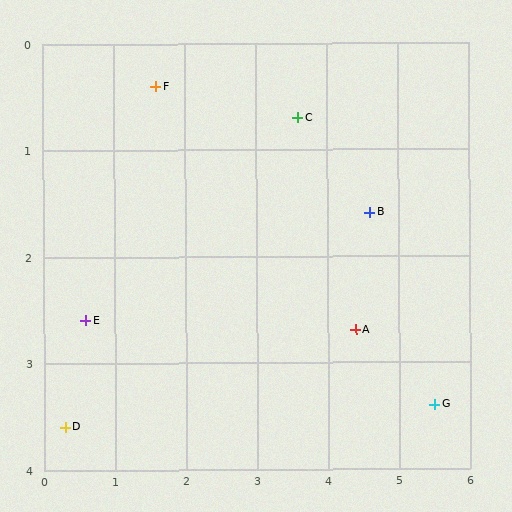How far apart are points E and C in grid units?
Points E and C are about 3.6 grid units apart.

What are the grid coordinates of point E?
Point E is at approximately (0.6, 2.6).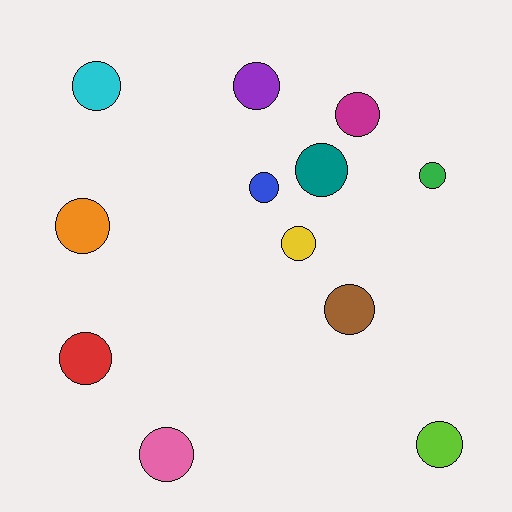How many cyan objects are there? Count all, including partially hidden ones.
There is 1 cyan object.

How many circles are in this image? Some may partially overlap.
There are 12 circles.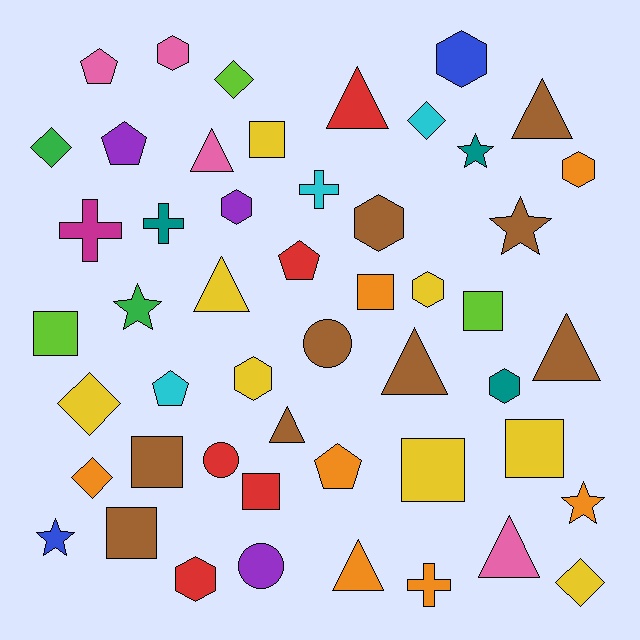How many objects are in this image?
There are 50 objects.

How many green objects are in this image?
There are 2 green objects.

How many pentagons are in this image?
There are 5 pentagons.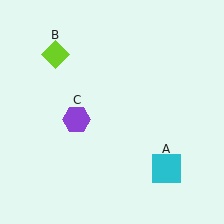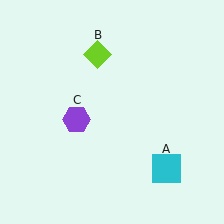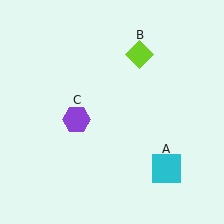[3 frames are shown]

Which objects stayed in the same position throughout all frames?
Cyan square (object A) and purple hexagon (object C) remained stationary.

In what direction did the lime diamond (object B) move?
The lime diamond (object B) moved right.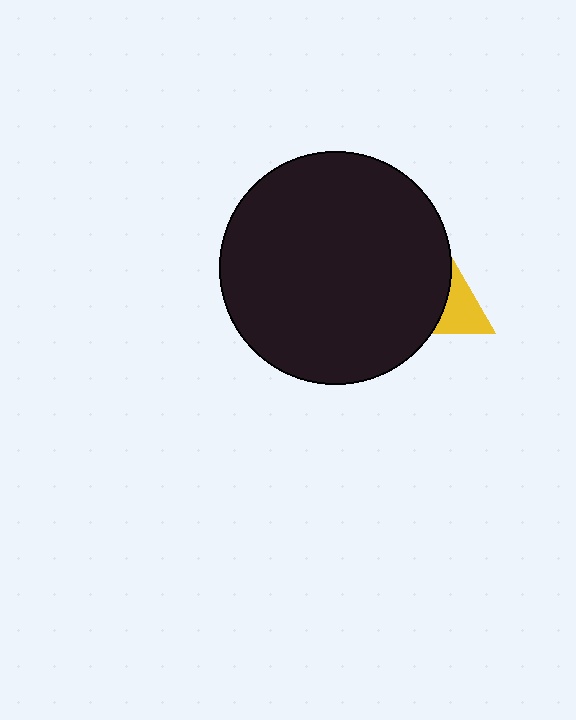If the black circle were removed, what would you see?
You would see the complete yellow triangle.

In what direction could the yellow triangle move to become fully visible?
The yellow triangle could move right. That would shift it out from behind the black circle entirely.